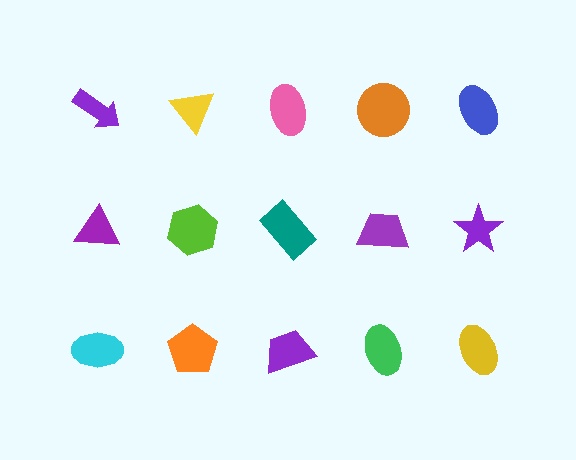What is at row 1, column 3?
A pink ellipse.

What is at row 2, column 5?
A purple star.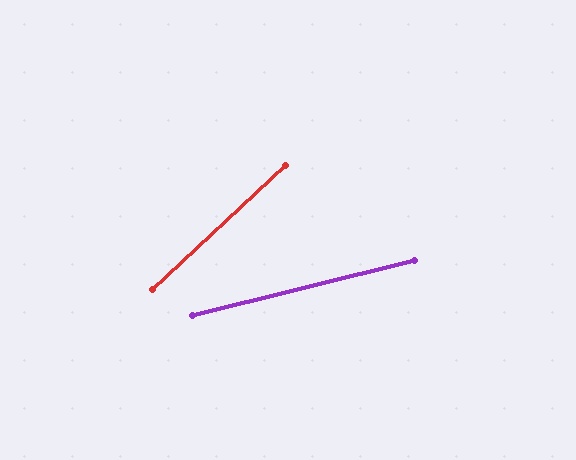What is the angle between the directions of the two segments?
Approximately 29 degrees.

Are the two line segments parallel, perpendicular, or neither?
Neither parallel nor perpendicular — they differ by about 29°.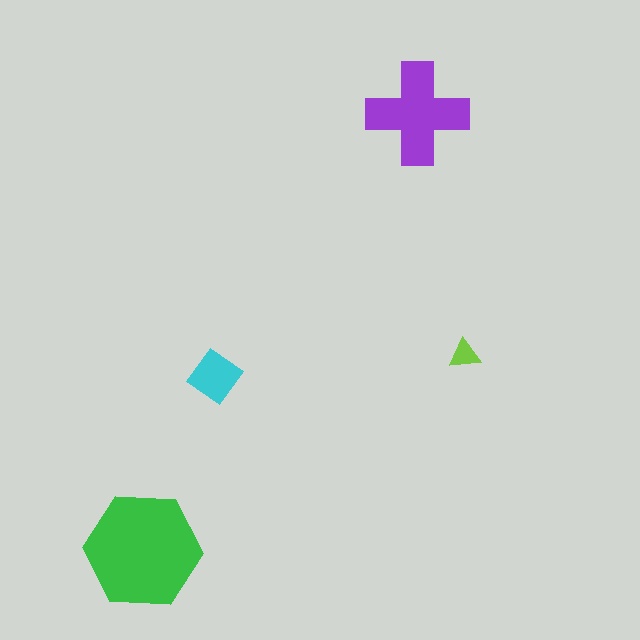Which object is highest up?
The purple cross is topmost.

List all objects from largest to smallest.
The green hexagon, the purple cross, the cyan diamond, the lime triangle.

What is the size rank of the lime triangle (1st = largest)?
4th.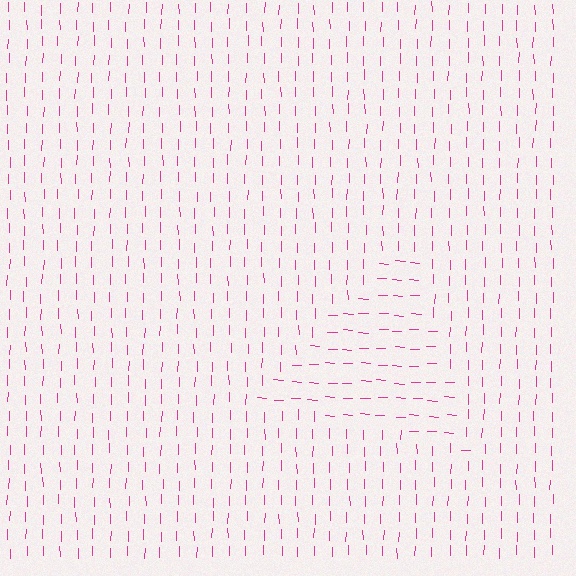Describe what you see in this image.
The image is filled with small magenta line segments. A triangle region in the image has lines oriented differently from the surrounding lines, creating a visible texture boundary.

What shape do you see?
I see a triangle.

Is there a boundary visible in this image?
Yes, there is a texture boundary formed by a change in line orientation.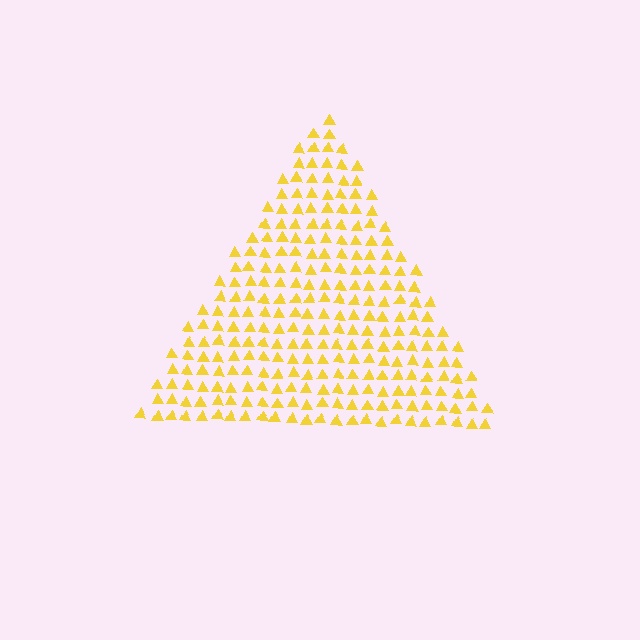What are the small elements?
The small elements are triangles.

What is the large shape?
The large shape is a triangle.